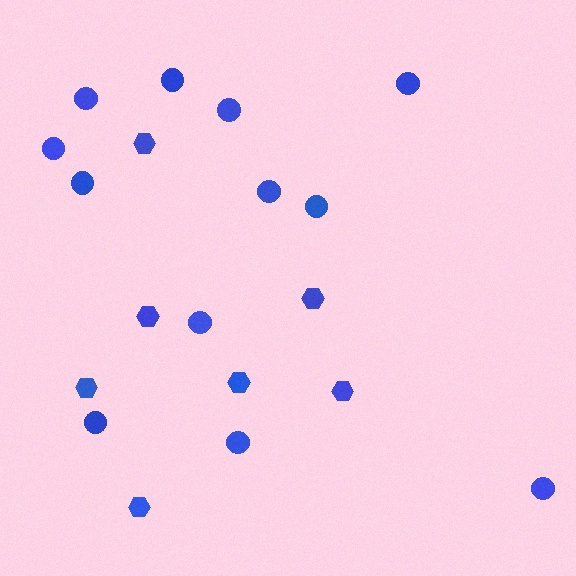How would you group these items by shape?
There are 2 groups: one group of hexagons (7) and one group of circles (12).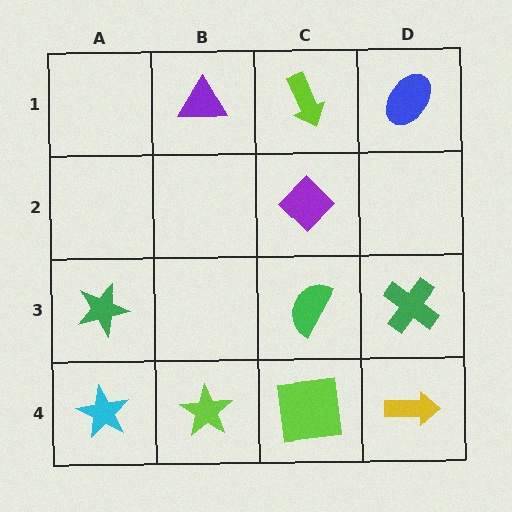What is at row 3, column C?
A green semicircle.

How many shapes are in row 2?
1 shape.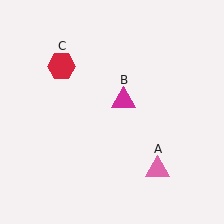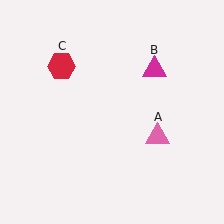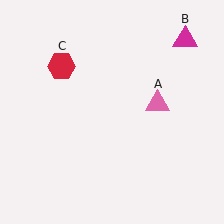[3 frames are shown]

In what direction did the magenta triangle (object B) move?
The magenta triangle (object B) moved up and to the right.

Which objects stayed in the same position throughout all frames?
Red hexagon (object C) remained stationary.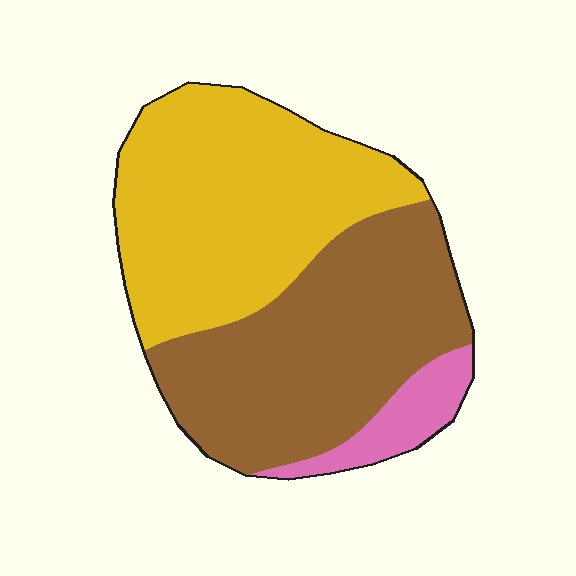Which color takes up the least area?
Pink, at roughly 10%.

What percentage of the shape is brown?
Brown takes up between a third and a half of the shape.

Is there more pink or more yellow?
Yellow.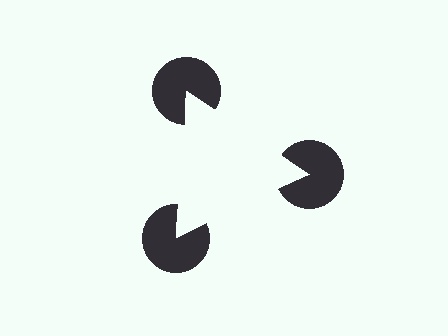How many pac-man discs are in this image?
There are 3 — one at each vertex of the illusory triangle.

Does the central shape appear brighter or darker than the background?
It typically appears slightly brighter than the background, even though no actual brightness change is drawn.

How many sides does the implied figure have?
3 sides.